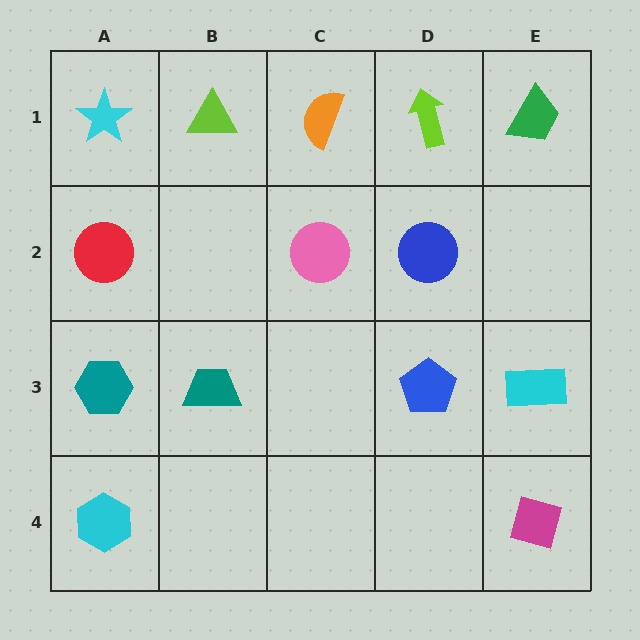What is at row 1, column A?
A cyan star.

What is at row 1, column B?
A lime triangle.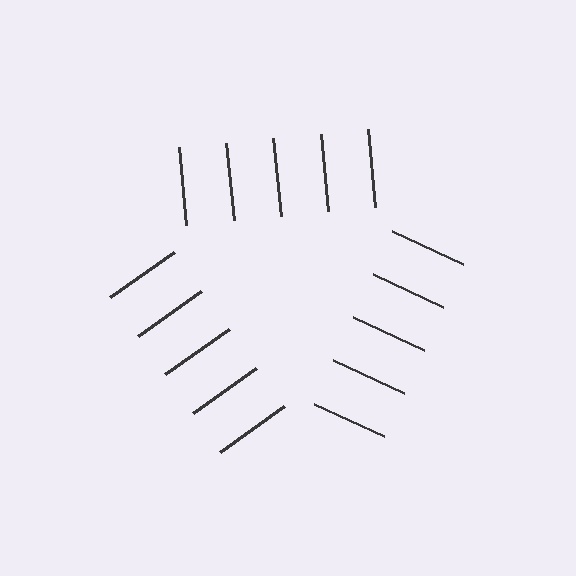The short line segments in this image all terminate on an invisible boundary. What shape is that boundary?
An illusory triangle — the line segments terminate on its edges but no continuous stroke is drawn.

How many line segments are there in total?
15 — 5 along each of the 3 edges.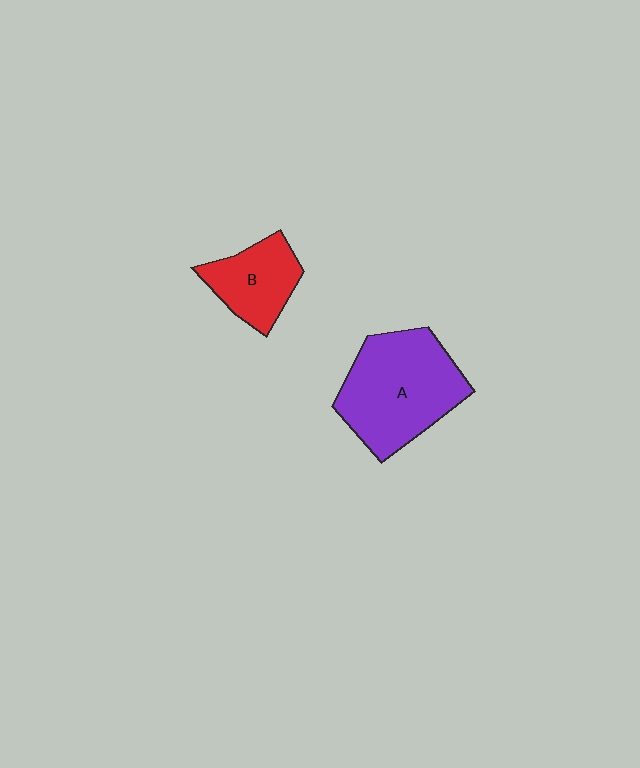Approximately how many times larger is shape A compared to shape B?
Approximately 1.9 times.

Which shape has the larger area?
Shape A (purple).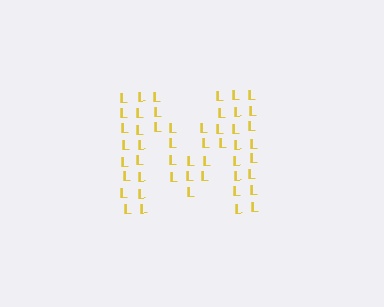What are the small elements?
The small elements are letter L's.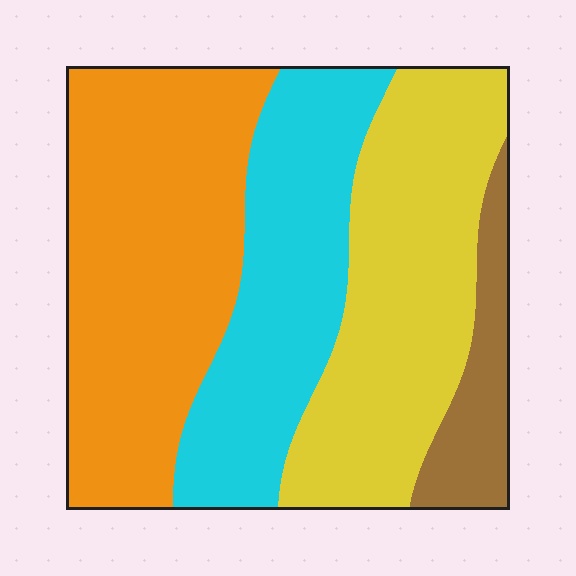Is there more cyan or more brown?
Cyan.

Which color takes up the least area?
Brown, at roughly 10%.